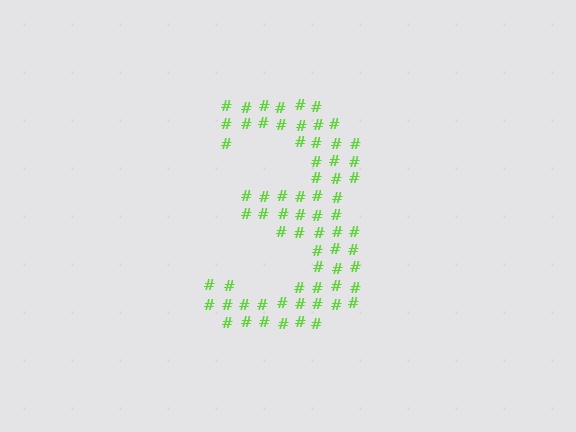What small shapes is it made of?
It is made of small hash symbols.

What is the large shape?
The large shape is the digit 3.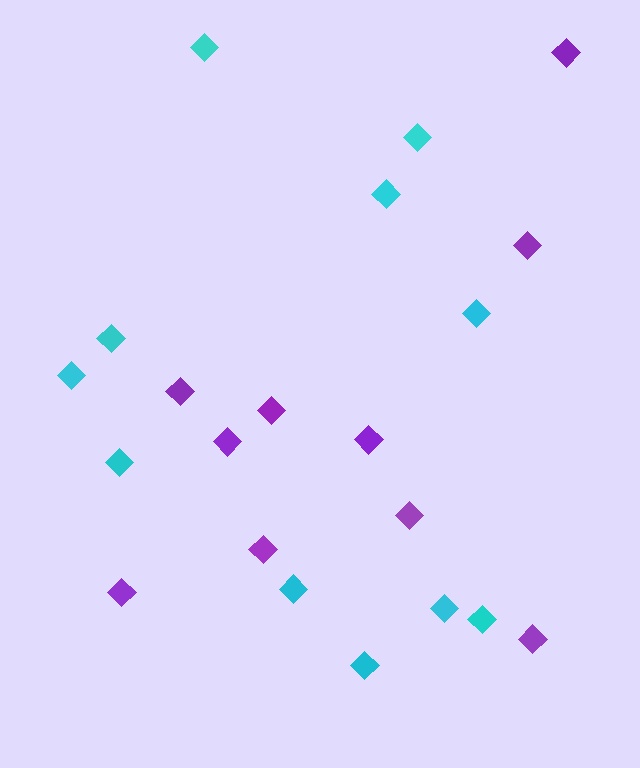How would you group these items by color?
There are 2 groups: one group of purple diamonds (10) and one group of cyan diamonds (11).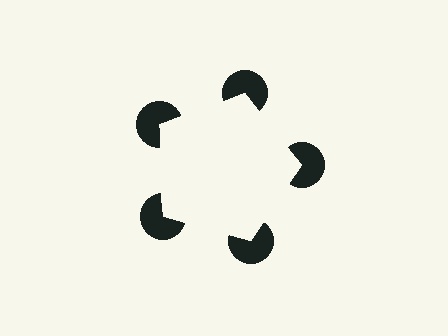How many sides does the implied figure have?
5 sides.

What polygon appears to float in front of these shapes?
An illusory pentagon — its edges are inferred from the aligned wedge cuts in the pac-man discs, not physically drawn.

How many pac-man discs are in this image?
There are 5 — one at each vertex of the illusory pentagon.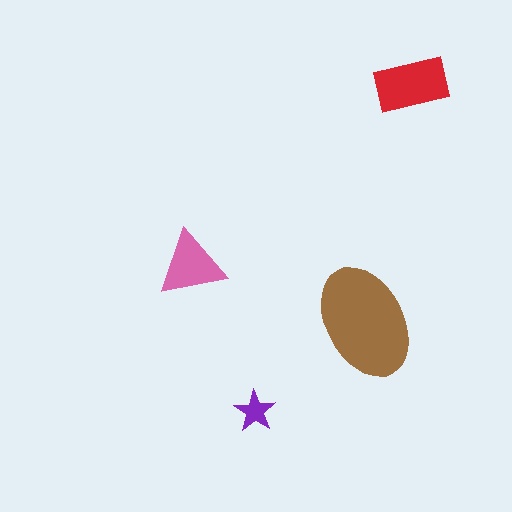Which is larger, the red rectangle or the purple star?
The red rectangle.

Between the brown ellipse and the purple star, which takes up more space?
The brown ellipse.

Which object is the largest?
The brown ellipse.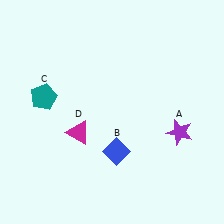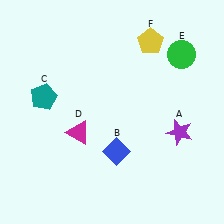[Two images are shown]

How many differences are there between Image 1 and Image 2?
There are 2 differences between the two images.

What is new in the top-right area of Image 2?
A green circle (E) was added in the top-right area of Image 2.